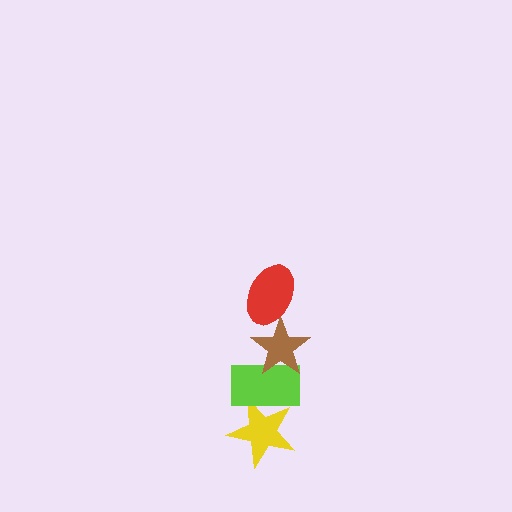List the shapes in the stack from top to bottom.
From top to bottom: the red ellipse, the brown star, the lime rectangle, the yellow star.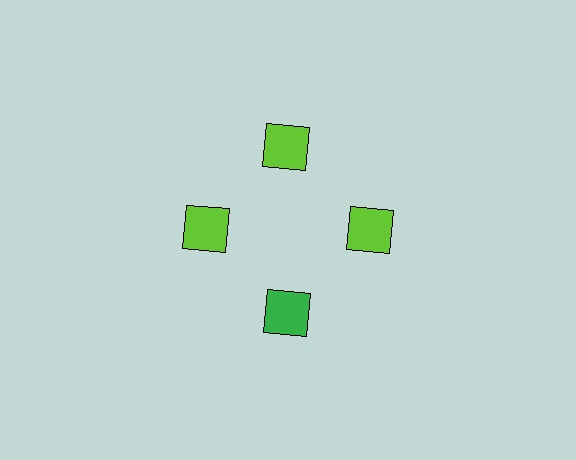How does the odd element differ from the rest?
It has a different color: green instead of lime.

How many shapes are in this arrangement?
There are 4 shapes arranged in a ring pattern.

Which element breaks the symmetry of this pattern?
The green square at roughly the 6 o'clock position breaks the symmetry. All other shapes are lime squares.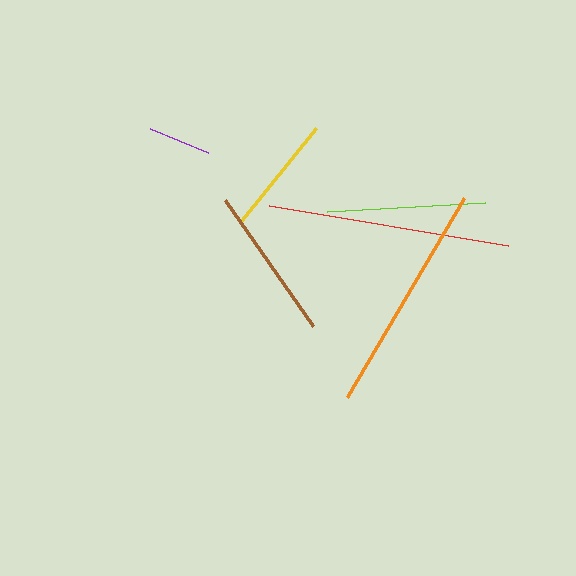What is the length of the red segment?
The red segment is approximately 243 pixels long.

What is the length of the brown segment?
The brown segment is approximately 153 pixels long.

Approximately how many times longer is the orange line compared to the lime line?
The orange line is approximately 1.5 times the length of the lime line.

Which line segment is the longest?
The red line is the longest at approximately 243 pixels.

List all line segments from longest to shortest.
From longest to shortest: red, orange, lime, brown, yellow, purple.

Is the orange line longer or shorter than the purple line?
The orange line is longer than the purple line.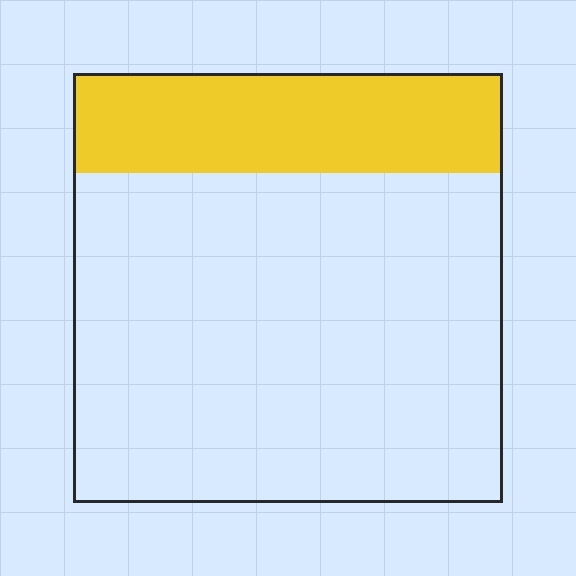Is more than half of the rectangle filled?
No.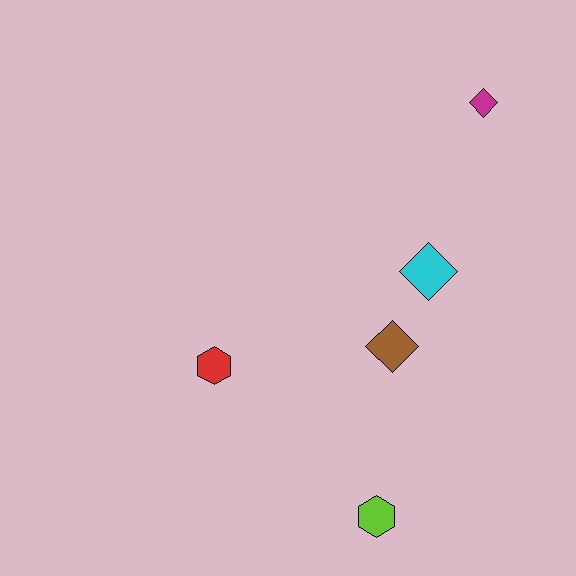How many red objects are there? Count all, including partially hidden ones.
There is 1 red object.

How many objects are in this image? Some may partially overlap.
There are 5 objects.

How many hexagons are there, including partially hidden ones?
There are 2 hexagons.